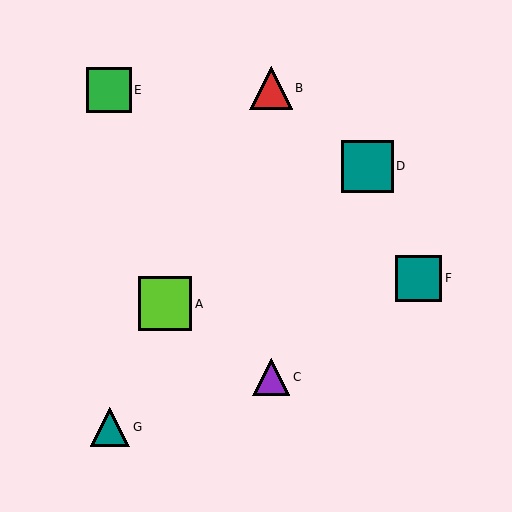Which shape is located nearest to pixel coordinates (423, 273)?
The teal square (labeled F) at (419, 278) is nearest to that location.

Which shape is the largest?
The lime square (labeled A) is the largest.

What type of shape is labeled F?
Shape F is a teal square.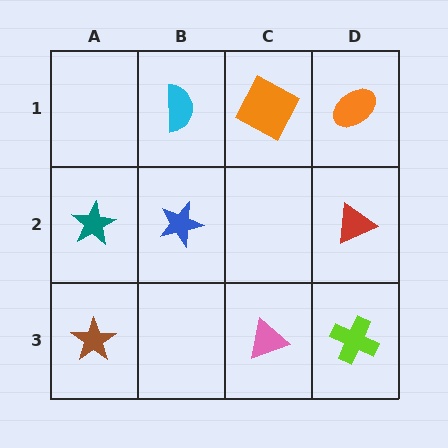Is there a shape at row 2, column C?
No, that cell is empty.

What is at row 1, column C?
An orange square.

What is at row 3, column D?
A lime cross.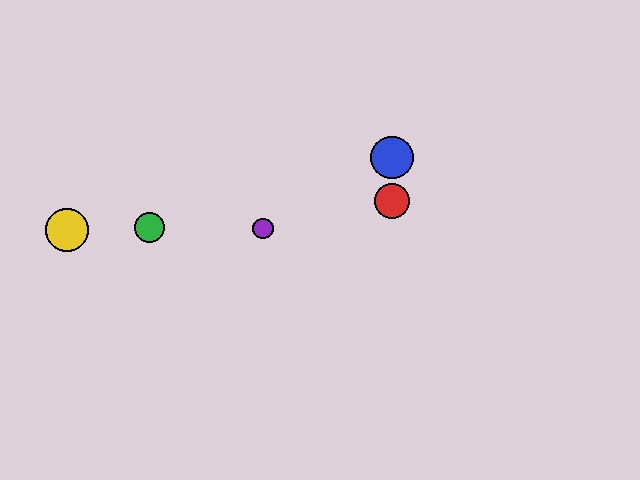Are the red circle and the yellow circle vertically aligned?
No, the red circle is at x≈392 and the yellow circle is at x≈67.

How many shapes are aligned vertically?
2 shapes (the red circle, the blue circle) are aligned vertically.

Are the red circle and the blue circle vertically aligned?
Yes, both are at x≈392.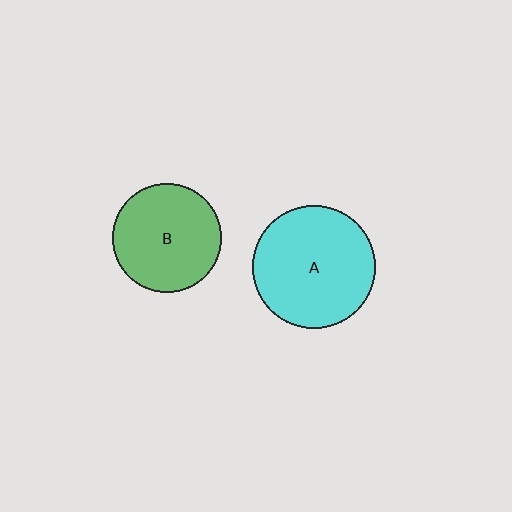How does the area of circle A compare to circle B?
Approximately 1.3 times.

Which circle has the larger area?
Circle A (cyan).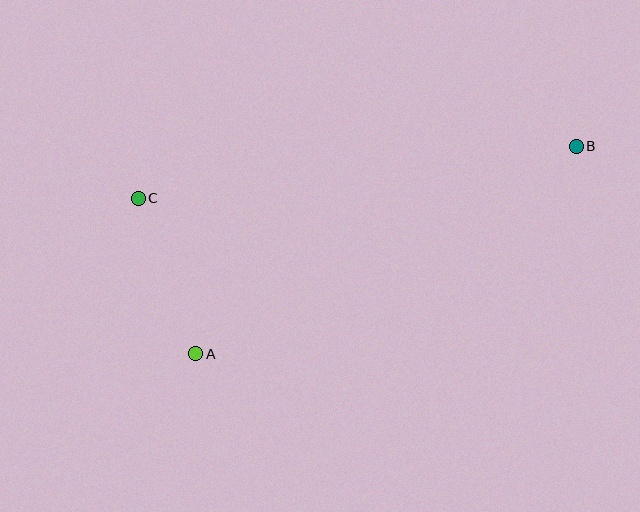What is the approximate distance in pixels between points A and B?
The distance between A and B is approximately 434 pixels.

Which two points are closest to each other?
Points A and C are closest to each other.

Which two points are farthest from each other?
Points B and C are farthest from each other.